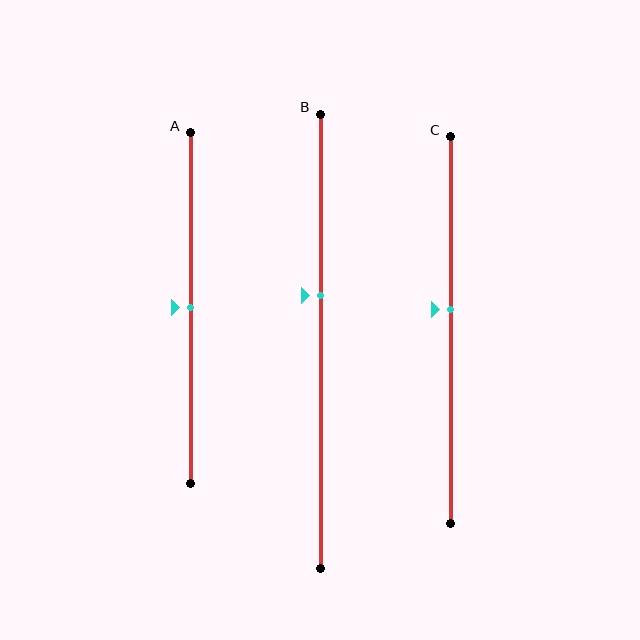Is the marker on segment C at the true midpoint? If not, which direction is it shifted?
No, the marker on segment C is shifted upward by about 5% of the segment length.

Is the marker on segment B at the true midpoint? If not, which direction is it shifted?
No, the marker on segment B is shifted upward by about 10% of the segment length.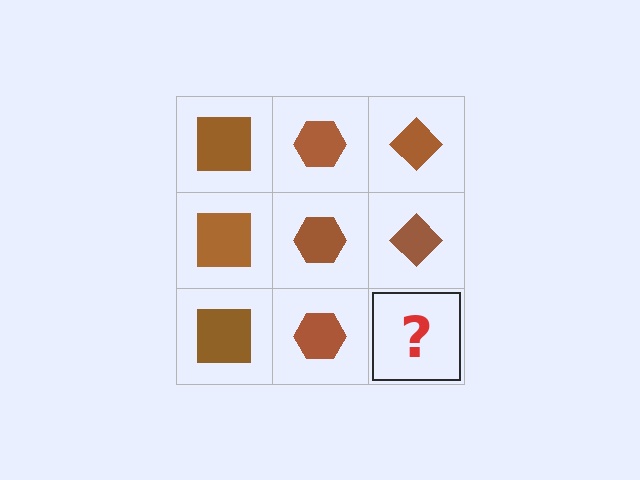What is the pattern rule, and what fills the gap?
The rule is that each column has a consistent shape. The gap should be filled with a brown diamond.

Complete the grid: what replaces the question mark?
The question mark should be replaced with a brown diamond.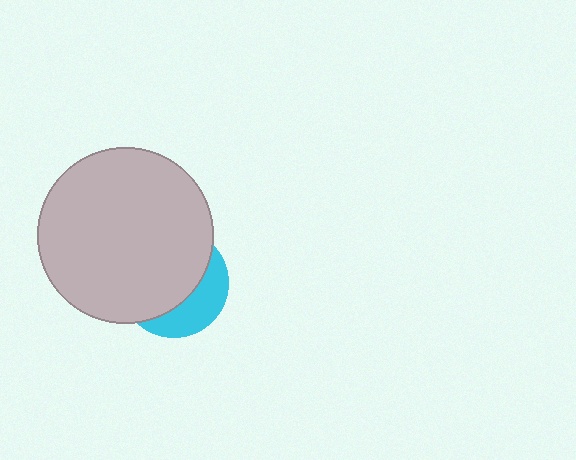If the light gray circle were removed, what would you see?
You would see the complete cyan circle.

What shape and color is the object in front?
The object in front is a light gray circle.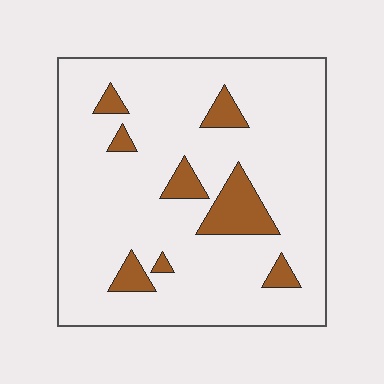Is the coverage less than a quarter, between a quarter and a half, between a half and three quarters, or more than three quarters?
Less than a quarter.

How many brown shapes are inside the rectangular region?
8.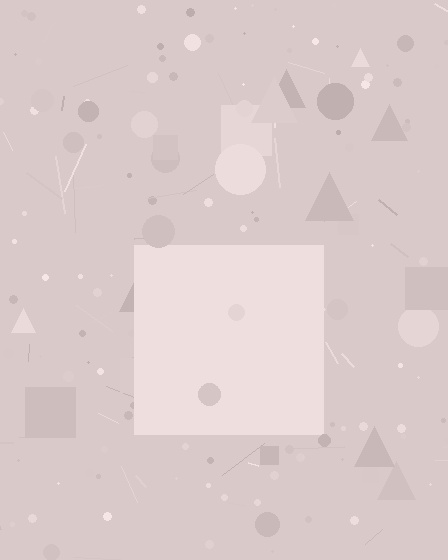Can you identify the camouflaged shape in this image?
The camouflaged shape is a square.